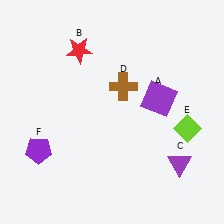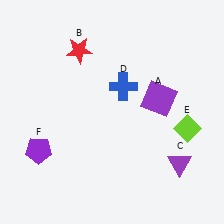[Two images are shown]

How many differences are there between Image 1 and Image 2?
There is 1 difference between the two images.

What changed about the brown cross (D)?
In Image 1, D is brown. In Image 2, it changed to blue.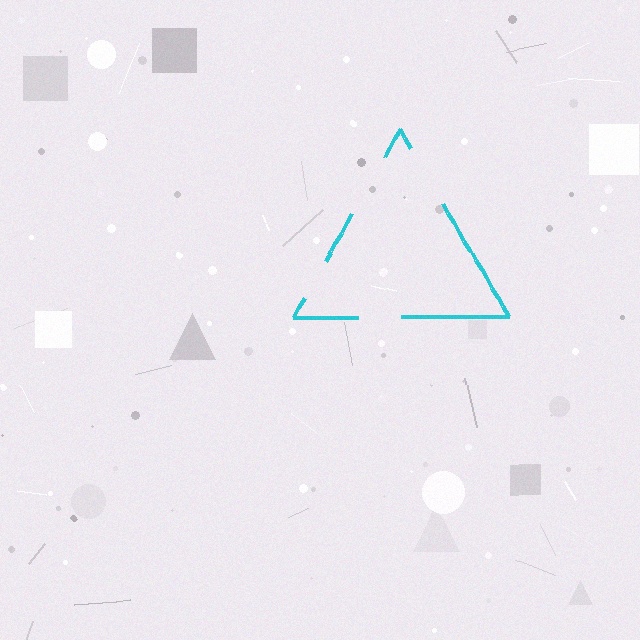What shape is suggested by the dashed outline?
The dashed outline suggests a triangle.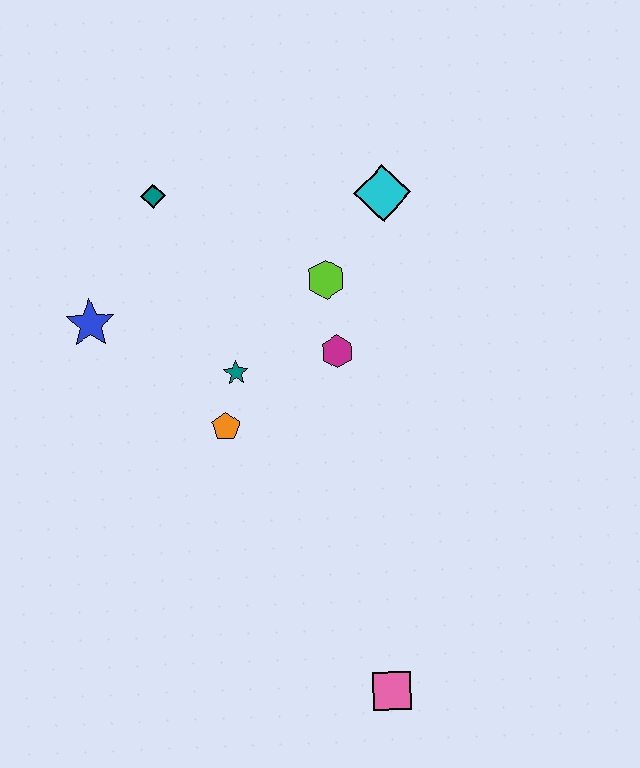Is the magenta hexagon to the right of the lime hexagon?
Yes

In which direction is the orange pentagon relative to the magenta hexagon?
The orange pentagon is to the left of the magenta hexagon.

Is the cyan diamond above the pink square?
Yes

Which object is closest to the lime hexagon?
The magenta hexagon is closest to the lime hexagon.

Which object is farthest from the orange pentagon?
The pink square is farthest from the orange pentagon.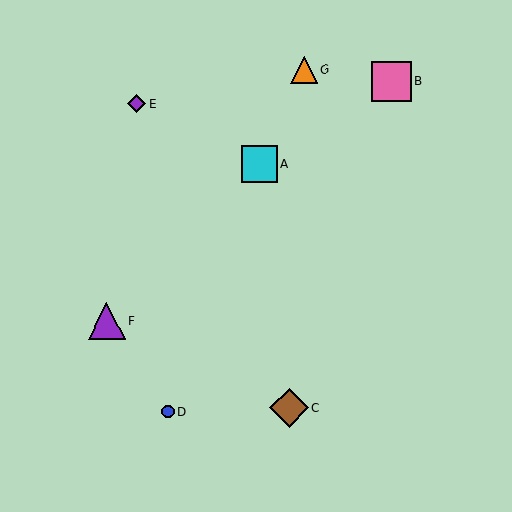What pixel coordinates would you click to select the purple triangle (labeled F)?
Click at (107, 321) to select the purple triangle F.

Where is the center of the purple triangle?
The center of the purple triangle is at (107, 321).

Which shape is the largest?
The pink square (labeled B) is the largest.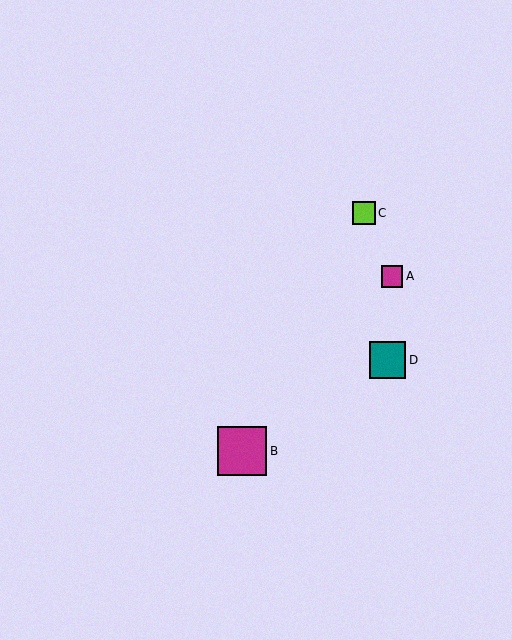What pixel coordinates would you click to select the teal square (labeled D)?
Click at (387, 360) to select the teal square D.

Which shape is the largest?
The magenta square (labeled B) is the largest.